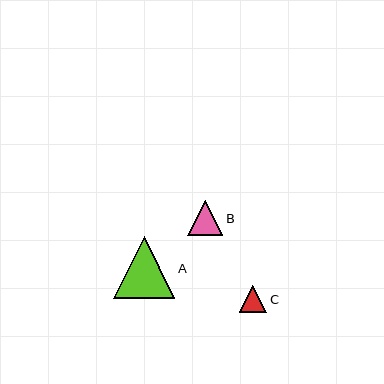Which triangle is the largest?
Triangle A is the largest with a size of approximately 61 pixels.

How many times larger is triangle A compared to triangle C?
Triangle A is approximately 2.3 times the size of triangle C.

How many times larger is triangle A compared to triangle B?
Triangle A is approximately 1.8 times the size of triangle B.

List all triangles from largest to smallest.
From largest to smallest: A, B, C.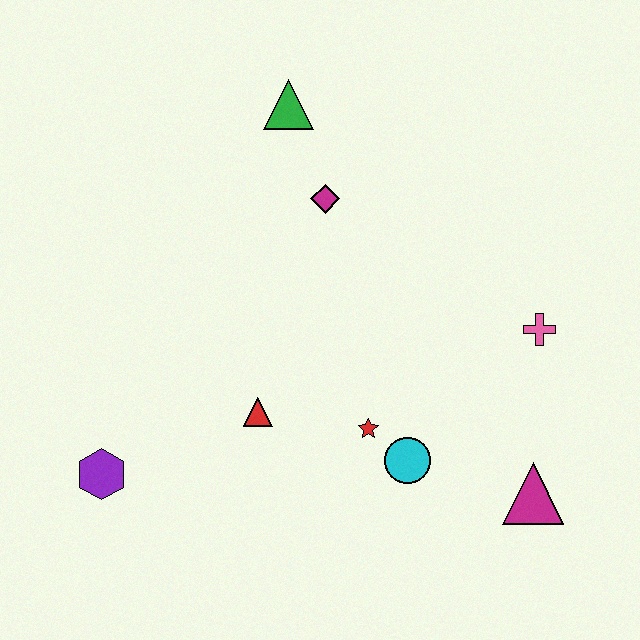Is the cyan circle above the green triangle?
No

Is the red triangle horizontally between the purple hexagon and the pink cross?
Yes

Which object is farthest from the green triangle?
The magenta triangle is farthest from the green triangle.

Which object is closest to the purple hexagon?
The red triangle is closest to the purple hexagon.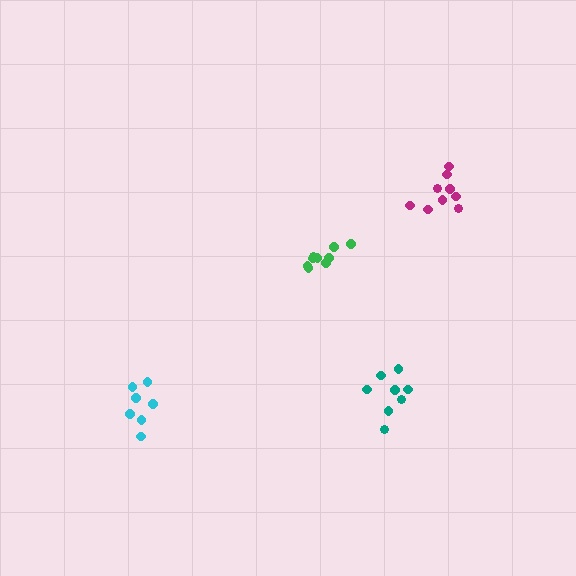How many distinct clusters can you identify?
There are 4 distinct clusters.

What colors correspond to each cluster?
The clusters are colored: magenta, green, teal, cyan.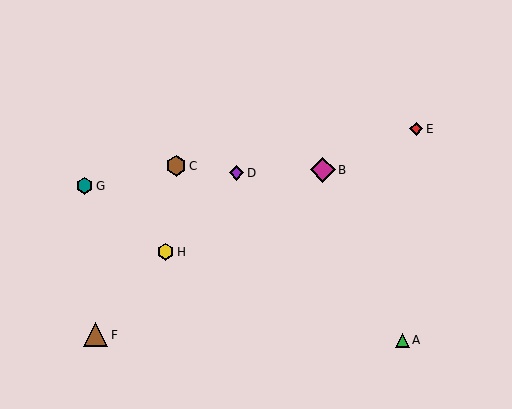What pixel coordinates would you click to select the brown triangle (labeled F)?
Click at (96, 335) to select the brown triangle F.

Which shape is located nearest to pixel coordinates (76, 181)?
The teal hexagon (labeled G) at (84, 186) is nearest to that location.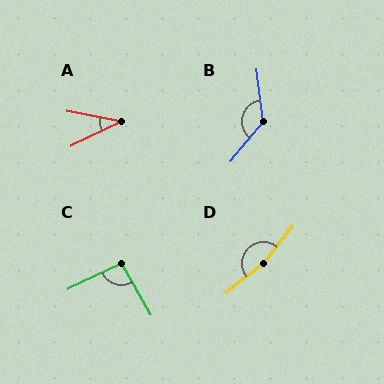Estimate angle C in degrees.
Approximately 94 degrees.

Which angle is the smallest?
A, at approximately 37 degrees.